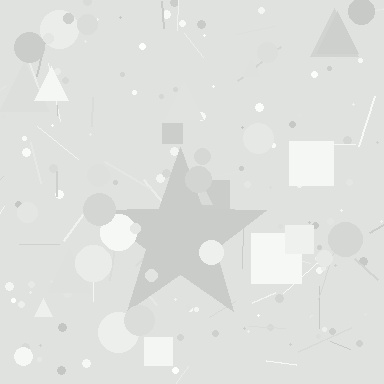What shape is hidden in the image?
A star is hidden in the image.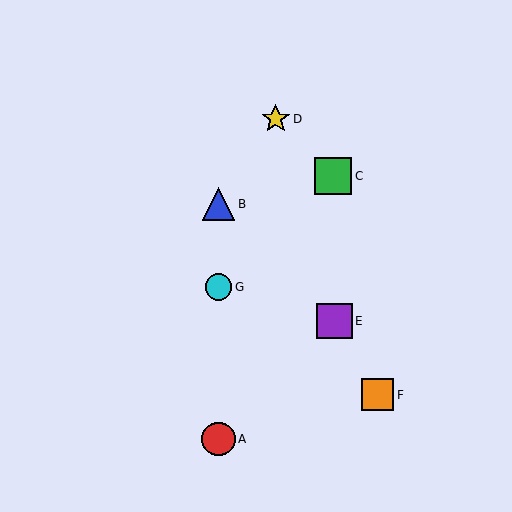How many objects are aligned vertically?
3 objects (A, B, G) are aligned vertically.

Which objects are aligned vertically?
Objects A, B, G are aligned vertically.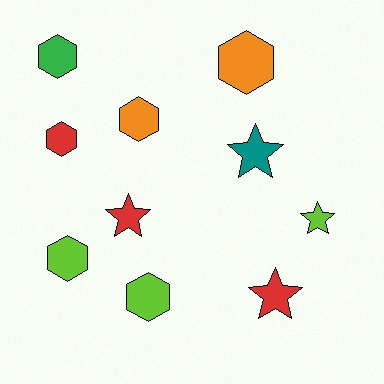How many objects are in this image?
There are 10 objects.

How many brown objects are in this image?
There are no brown objects.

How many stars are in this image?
There are 4 stars.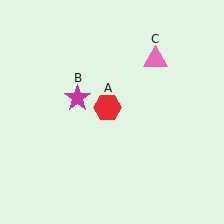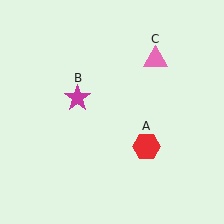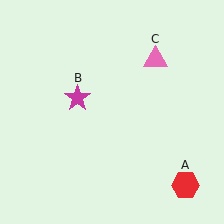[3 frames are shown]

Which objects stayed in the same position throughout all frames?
Magenta star (object B) and pink triangle (object C) remained stationary.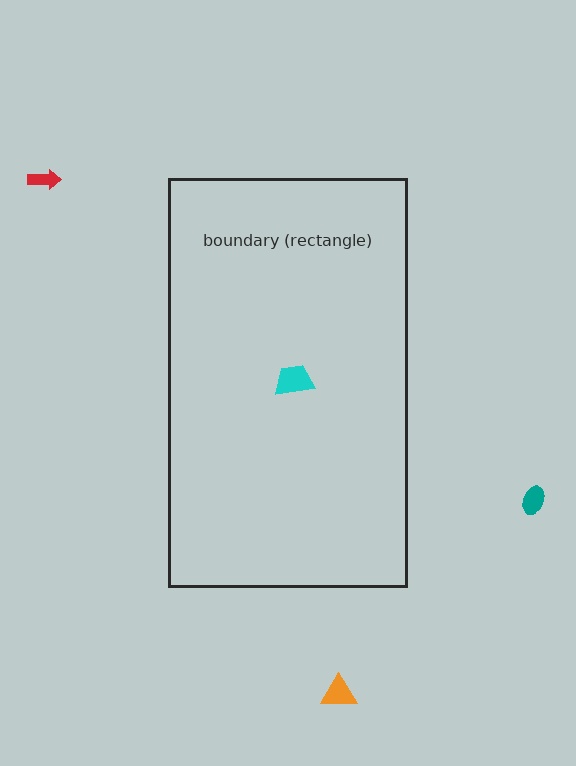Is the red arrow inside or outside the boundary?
Outside.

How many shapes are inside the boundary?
1 inside, 3 outside.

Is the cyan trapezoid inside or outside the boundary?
Inside.